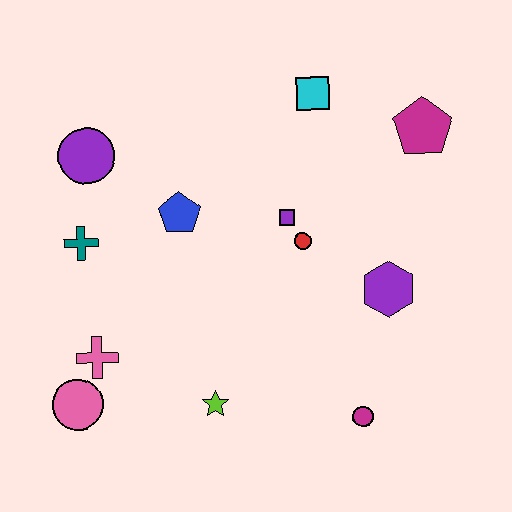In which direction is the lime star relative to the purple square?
The lime star is below the purple square.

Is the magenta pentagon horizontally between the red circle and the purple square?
No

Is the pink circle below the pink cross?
Yes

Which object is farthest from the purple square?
The pink circle is farthest from the purple square.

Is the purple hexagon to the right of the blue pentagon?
Yes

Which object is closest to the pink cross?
The pink circle is closest to the pink cross.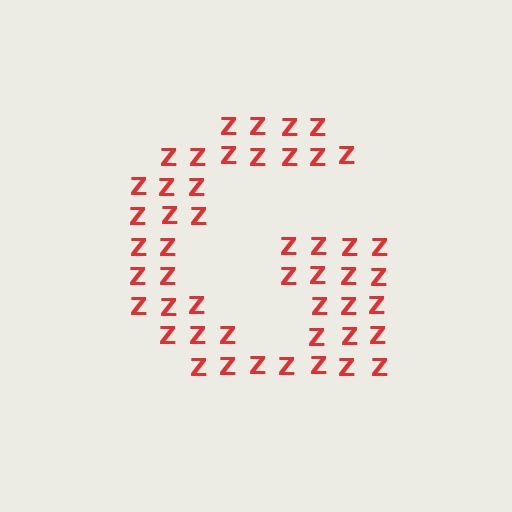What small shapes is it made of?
It is made of small letter Z's.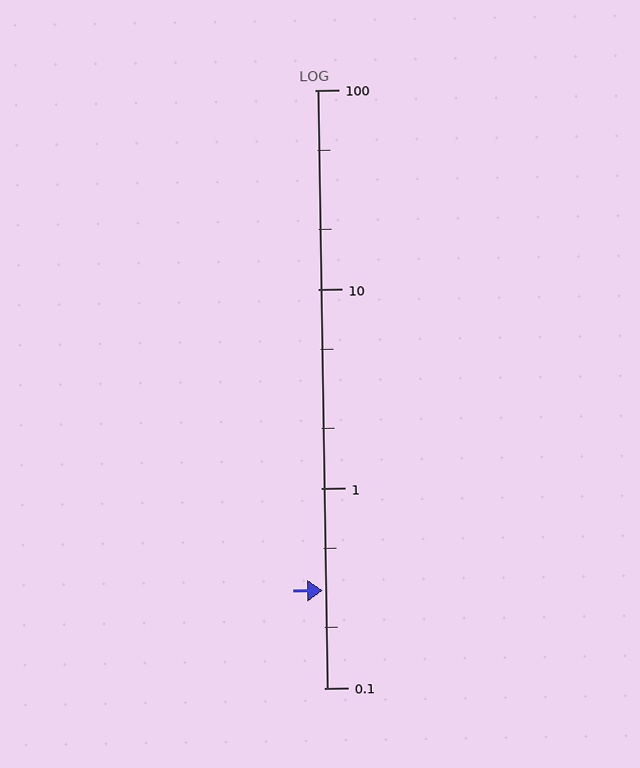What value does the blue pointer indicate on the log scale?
The pointer indicates approximately 0.31.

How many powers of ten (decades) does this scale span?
The scale spans 3 decades, from 0.1 to 100.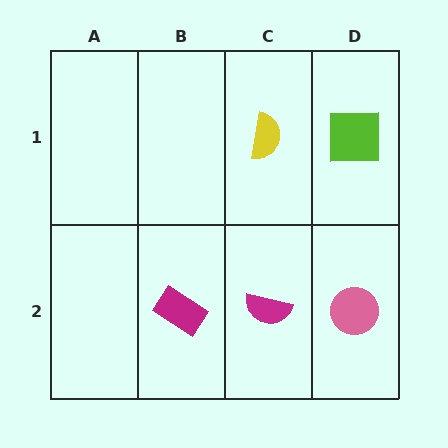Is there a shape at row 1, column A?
No, that cell is empty.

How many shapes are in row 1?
2 shapes.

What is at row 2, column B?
A magenta rectangle.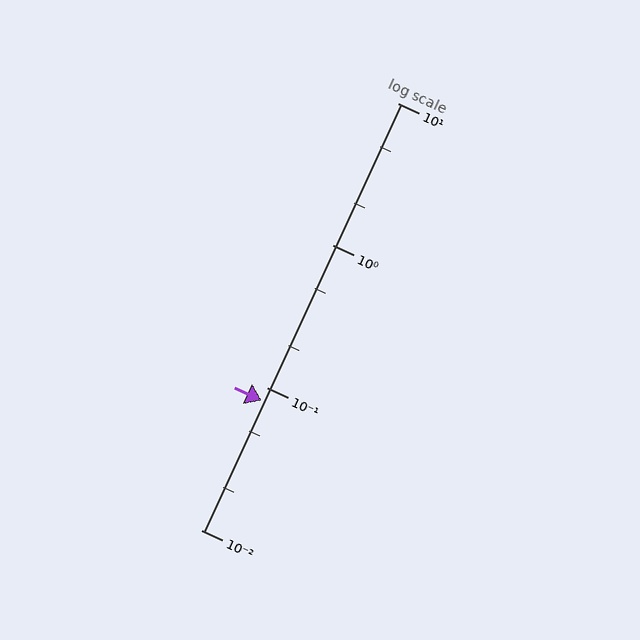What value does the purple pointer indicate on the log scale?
The pointer indicates approximately 0.081.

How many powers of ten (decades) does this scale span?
The scale spans 3 decades, from 0.01 to 10.